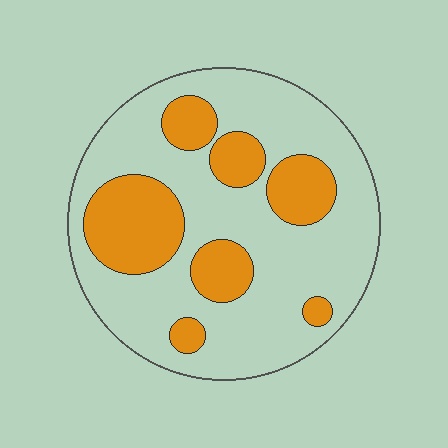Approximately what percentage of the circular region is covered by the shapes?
Approximately 30%.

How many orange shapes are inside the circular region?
7.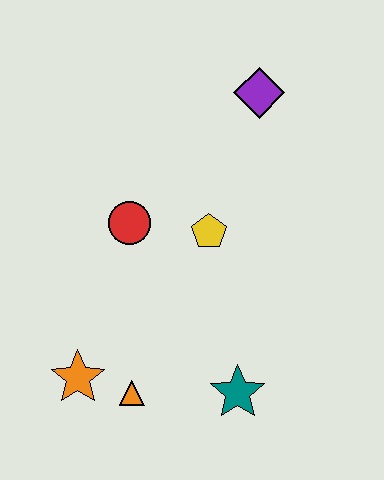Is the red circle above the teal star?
Yes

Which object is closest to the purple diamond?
The yellow pentagon is closest to the purple diamond.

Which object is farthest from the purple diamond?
The orange star is farthest from the purple diamond.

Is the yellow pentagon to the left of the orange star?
No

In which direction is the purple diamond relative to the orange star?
The purple diamond is above the orange star.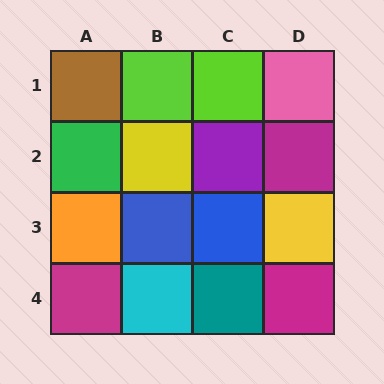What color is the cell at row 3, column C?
Blue.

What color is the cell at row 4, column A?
Magenta.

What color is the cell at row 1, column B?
Lime.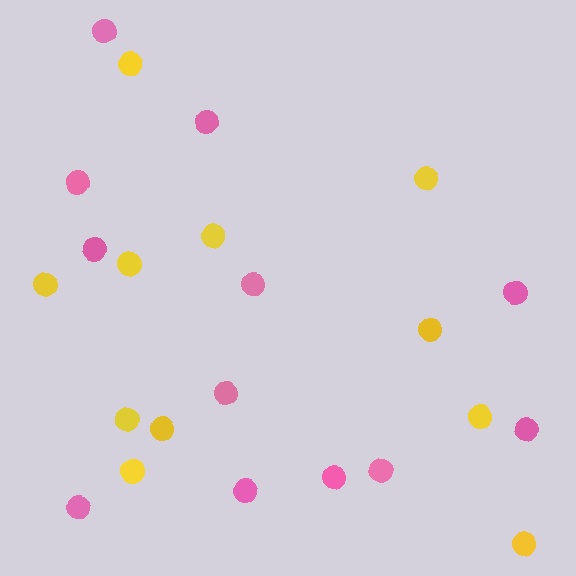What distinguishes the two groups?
There are 2 groups: one group of pink circles (12) and one group of yellow circles (11).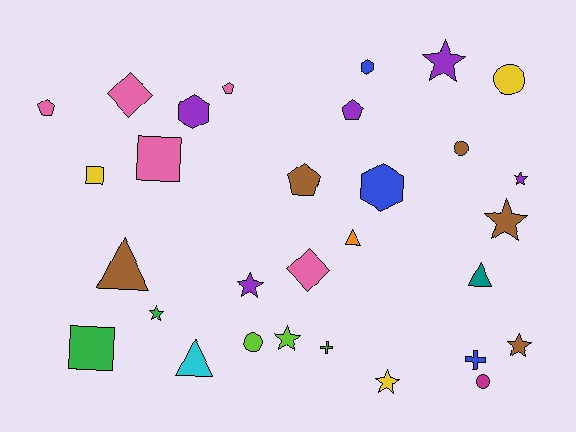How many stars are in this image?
There are 8 stars.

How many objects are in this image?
There are 30 objects.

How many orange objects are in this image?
There is 1 orange object.